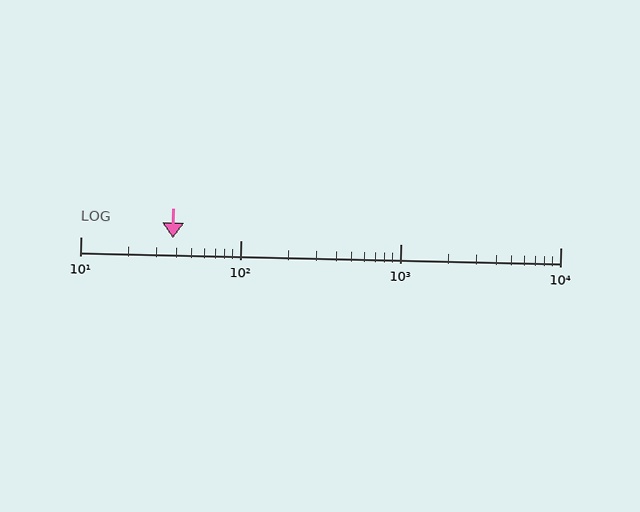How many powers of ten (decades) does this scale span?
The scale spans 3 decades, from 10 to 10000.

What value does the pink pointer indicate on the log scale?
The pointer indicates approximately 38.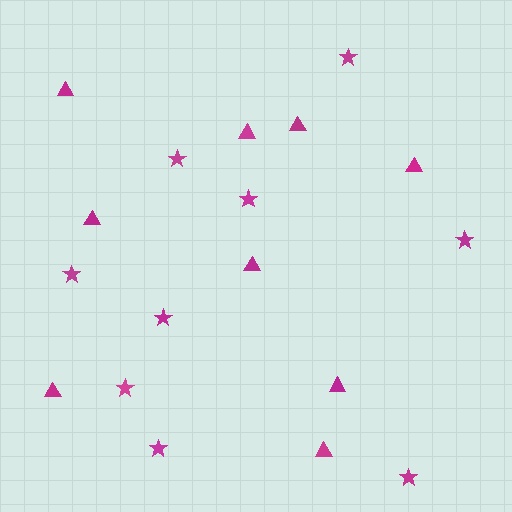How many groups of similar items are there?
There are 2 groups: one group of stars (9) and one group of triangles (9).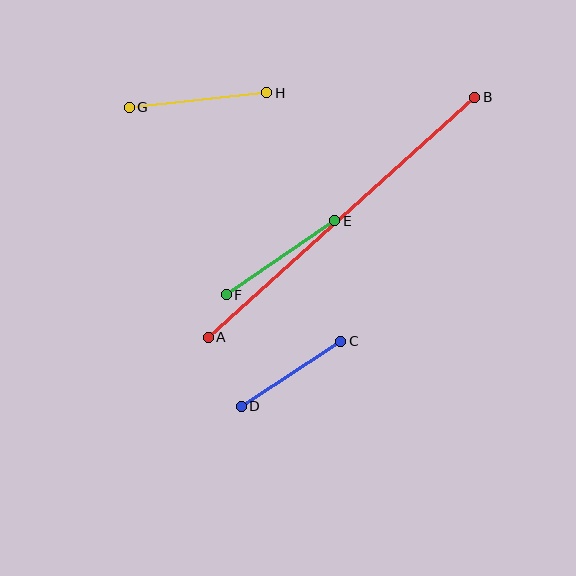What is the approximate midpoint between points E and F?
The midpoint is at approximately (280, 258) pixels.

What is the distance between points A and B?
The distance is approximately 359 pixels.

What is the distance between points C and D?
The distance is approximately 119 pixels.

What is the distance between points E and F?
The distance is approximately 131 pixels.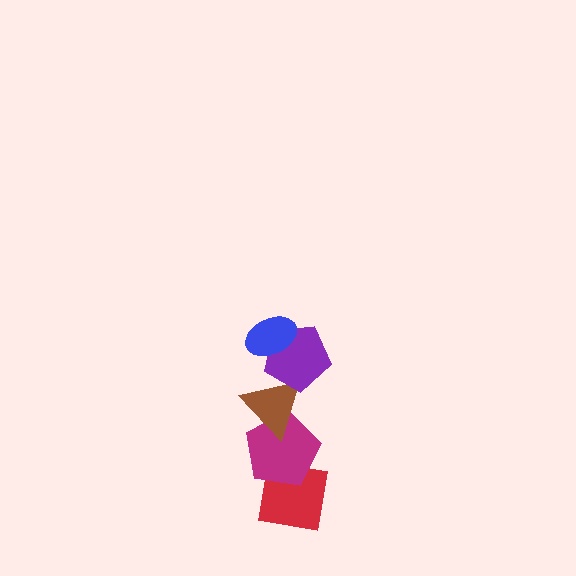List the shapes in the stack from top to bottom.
From top to bottom: the blue ellipse, the purple pentagon, the brown triangle, the magenta pentagon, the red square.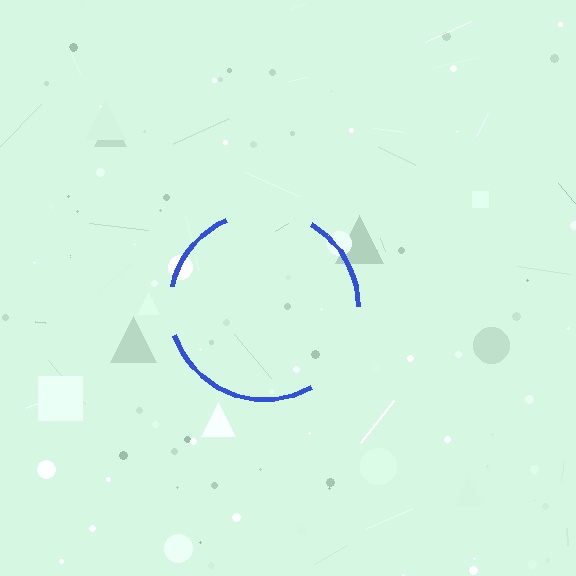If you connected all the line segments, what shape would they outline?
They would outline a circle.